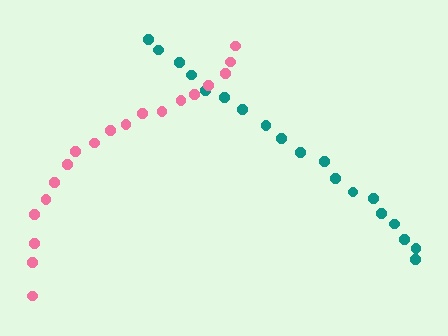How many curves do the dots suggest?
There are 2 distinct paths.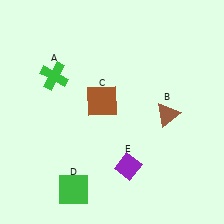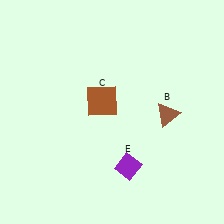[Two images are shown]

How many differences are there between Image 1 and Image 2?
There are 2 differences between the two images.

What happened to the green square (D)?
The green square (D) was removed in Image 2. It was in the bottom-left area of Image 1.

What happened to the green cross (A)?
The green cross (A) was removed in Image 2. It was in the top-left area of Image 1.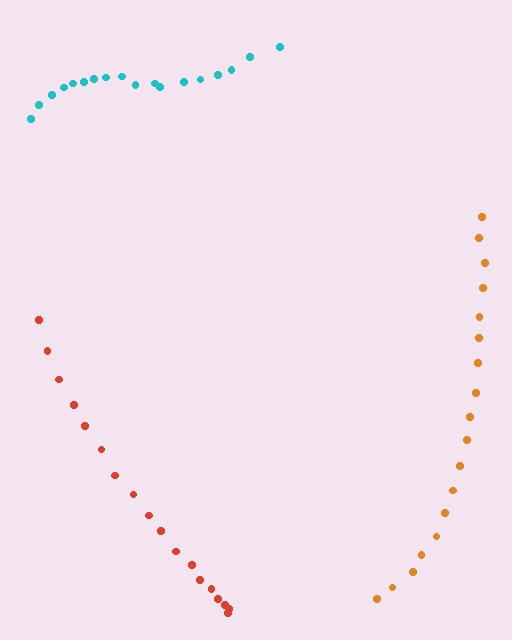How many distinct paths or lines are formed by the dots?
There are 3 distinct paths.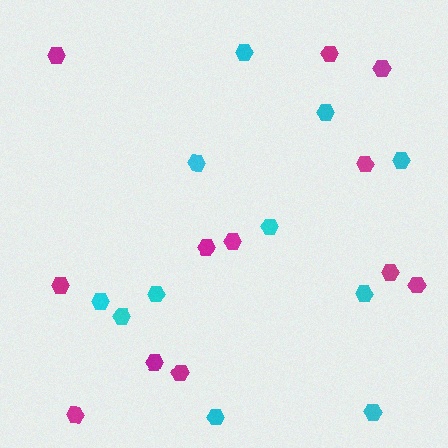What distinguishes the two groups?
There are 2 groups: one group of cyan hexagons (11) and one group of magenta hexagons (12).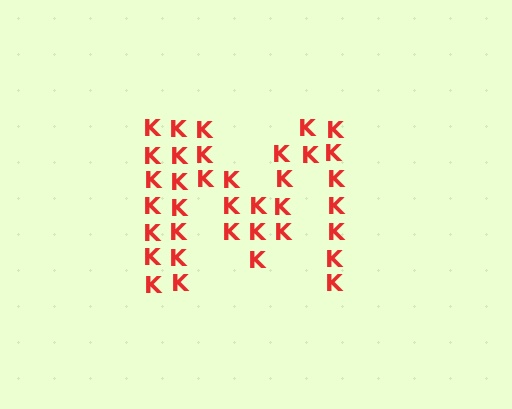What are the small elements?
The small elements are letter K's.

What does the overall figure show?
The overall figure shows the letter M.